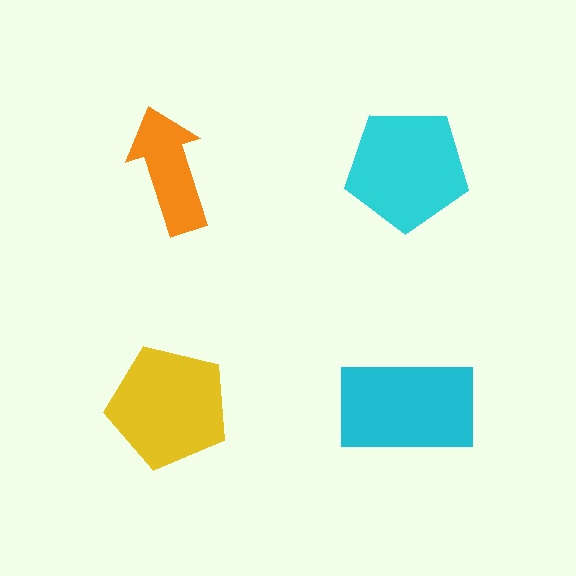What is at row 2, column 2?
A cyan rectangle.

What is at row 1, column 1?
An orange arrow.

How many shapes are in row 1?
2 shapes.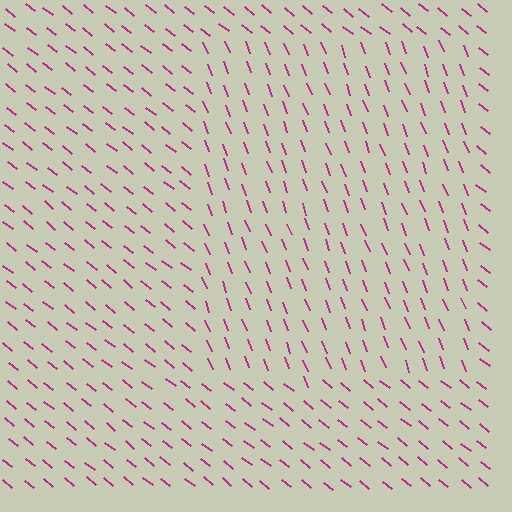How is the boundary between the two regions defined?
The boundary is defined purely by a change in line orientation (approximately 31 degrees difference). All lines are the same color and thickness.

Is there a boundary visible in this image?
Yes, there is a texture boundary formed by a change in line orientation.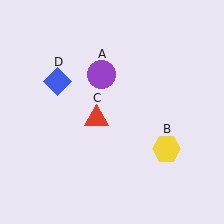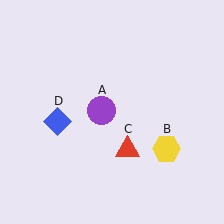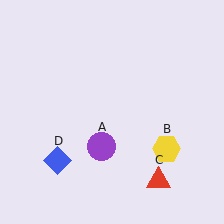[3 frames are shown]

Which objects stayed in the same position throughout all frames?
Yellow hexagon (object B) remained stationary.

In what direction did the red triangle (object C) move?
The red triangle (object C) moved down and to the right.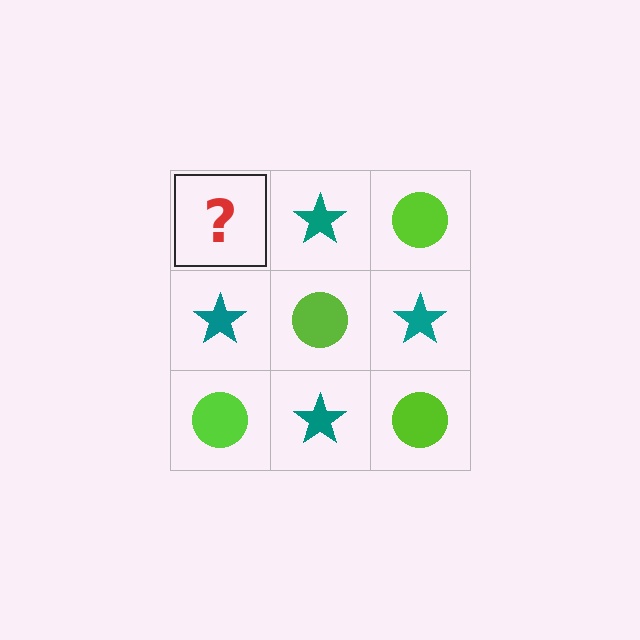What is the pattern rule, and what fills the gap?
The rule is that it alternates lime circle and teal star in a checkerboard pattern. The gap should be filled with a lime circle.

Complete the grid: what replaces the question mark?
The question mark should be replaced with a lime circle.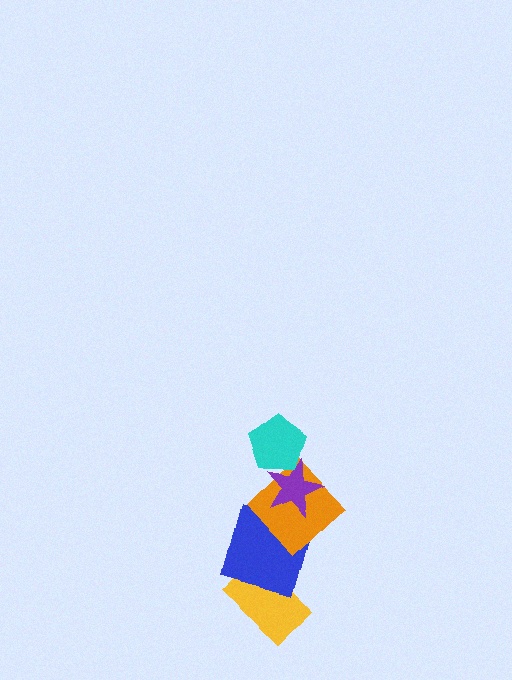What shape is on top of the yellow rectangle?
The blue square is on top of the yellow rectangle.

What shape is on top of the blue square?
The orange diamond is on top of the blue square.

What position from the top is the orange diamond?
The orange diamond is 3rd from the top.